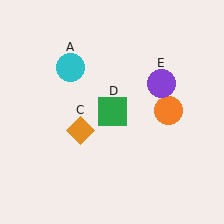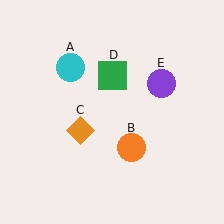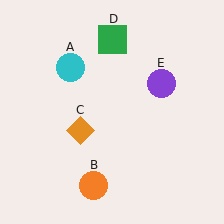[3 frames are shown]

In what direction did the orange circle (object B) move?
The orange circle (object B) moved down and to the left.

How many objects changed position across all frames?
2 objects changed position: orange circle (object B), green square (object D).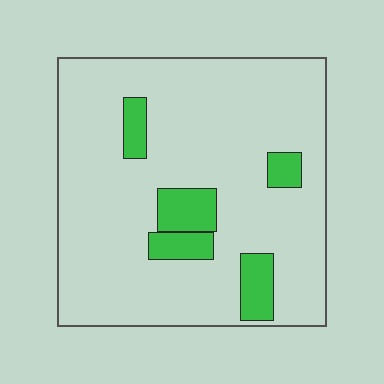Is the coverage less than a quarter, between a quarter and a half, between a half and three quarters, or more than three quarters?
Less than a quarter.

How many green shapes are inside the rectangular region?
5.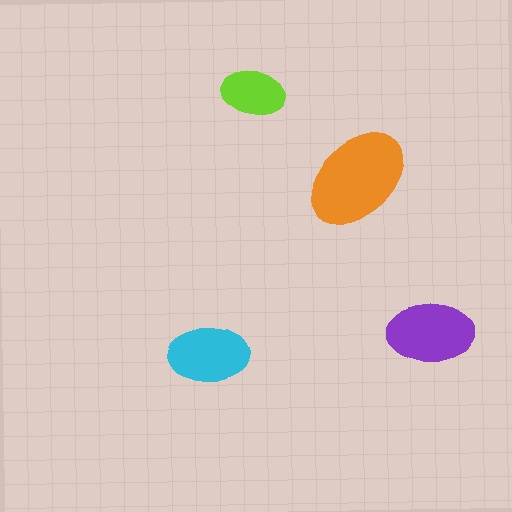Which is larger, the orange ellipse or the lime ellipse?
The orange one.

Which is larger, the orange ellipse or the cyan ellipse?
The orange one.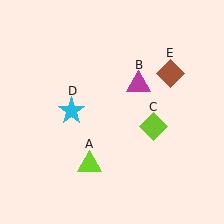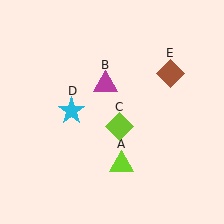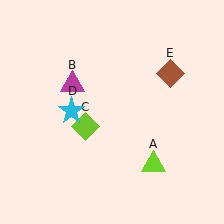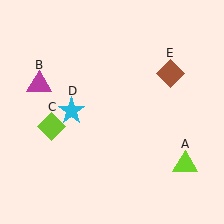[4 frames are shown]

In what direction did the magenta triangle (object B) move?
The magenta triangle (object B) moved left.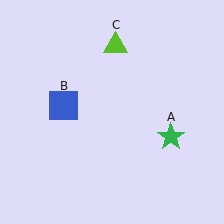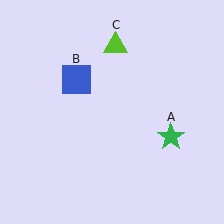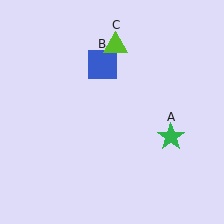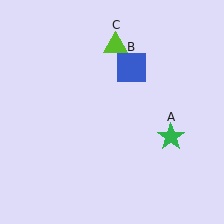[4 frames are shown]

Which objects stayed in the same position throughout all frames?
Green star (object A) and lime triangle (object C) remained stationary.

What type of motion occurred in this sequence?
The blue square (object B) rotated clockwise around the center of the scene.